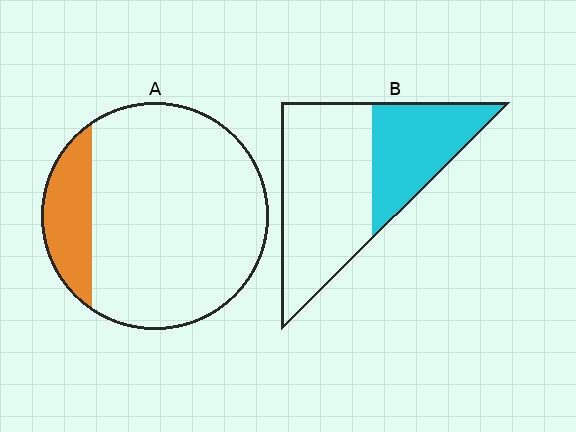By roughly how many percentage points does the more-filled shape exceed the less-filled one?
By roughly 20 percentage points (B over A).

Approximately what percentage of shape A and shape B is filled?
A is approximately 15% and B is approximately 35%.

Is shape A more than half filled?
No.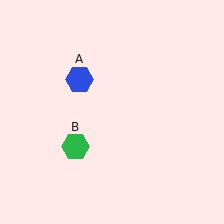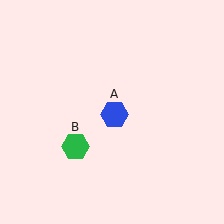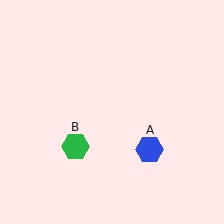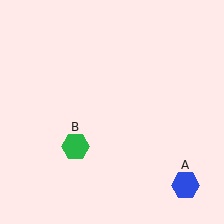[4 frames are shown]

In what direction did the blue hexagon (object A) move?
The blue hexagon (object A) moved down and to the right.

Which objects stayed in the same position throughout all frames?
Green hexagon (object B) remained stationary.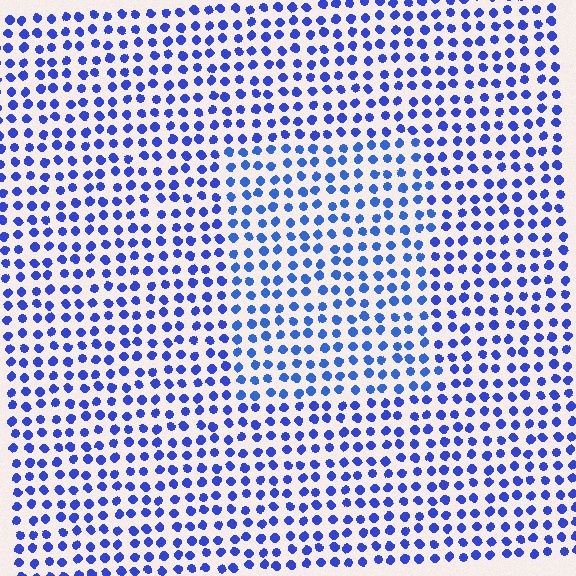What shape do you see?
I see a rectangle.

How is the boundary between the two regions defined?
The boundary is defined purely by a slight shift in hue (about 14 degrees). Spacing, size, and orientation are identical on both sides.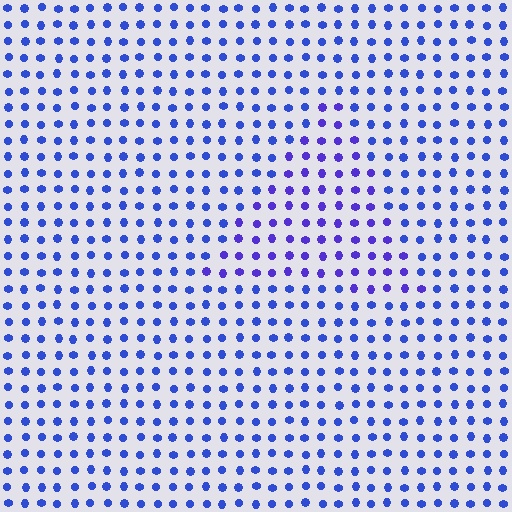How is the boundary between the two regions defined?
The boundary is defined purely by a slight shift in hue (about 24 degrees). Spacing, size, and orientation are identical on both sides.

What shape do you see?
I see a triangle.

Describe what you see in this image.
The image is filled with small blue elements in a uniform arrangement. A triangle-shaped region is visible where the elements are tinted to a slightly different hue, forming a subtle color boundary.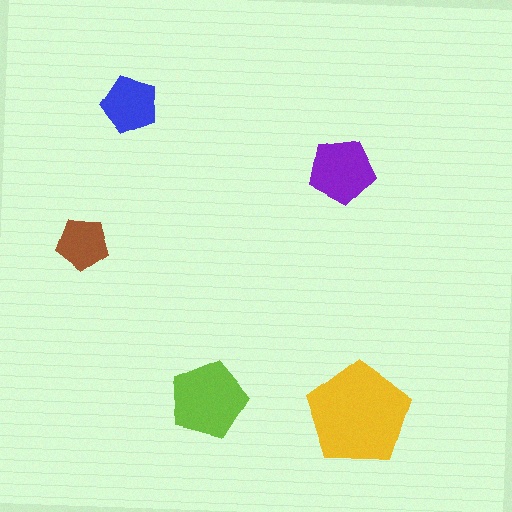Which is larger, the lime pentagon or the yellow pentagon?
The yellow one.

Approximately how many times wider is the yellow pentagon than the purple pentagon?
About 1.5 times wider.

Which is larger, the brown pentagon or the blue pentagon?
The blue one.